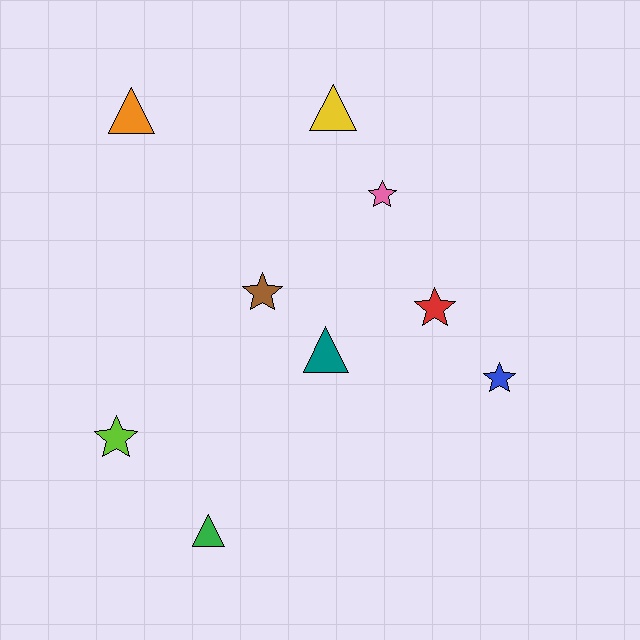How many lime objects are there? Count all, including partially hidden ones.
There is 1 lime object.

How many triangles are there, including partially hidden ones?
There are 4 triangles.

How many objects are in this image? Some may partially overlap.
There are 9 objects.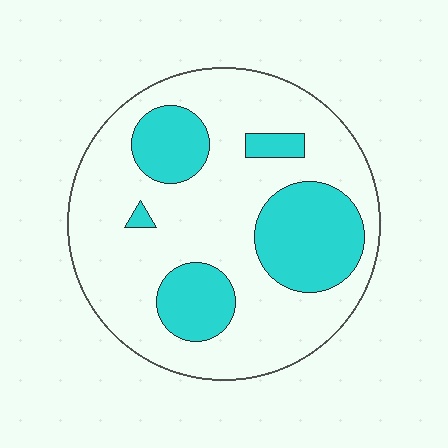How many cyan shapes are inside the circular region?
5.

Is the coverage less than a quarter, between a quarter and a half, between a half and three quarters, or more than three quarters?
Between a quarter and a half.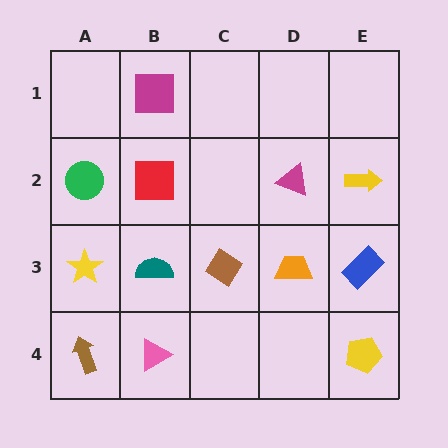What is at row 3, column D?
An orange trapezoid.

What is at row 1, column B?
A magenta square.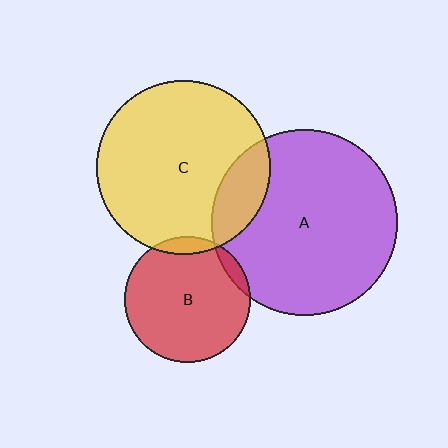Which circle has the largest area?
Circle A (purple).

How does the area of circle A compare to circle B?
Approximately 2.2 times.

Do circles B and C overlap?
Yes.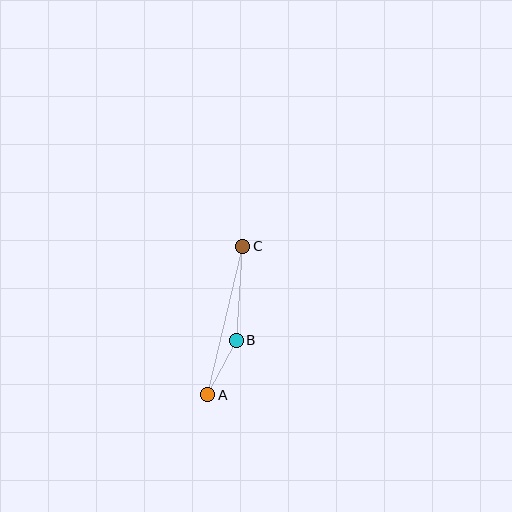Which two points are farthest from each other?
Points A and C are farthest from each other.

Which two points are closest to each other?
Points A and B are closest to each other.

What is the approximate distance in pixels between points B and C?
The distance between B and C is approximately 94 pixels.